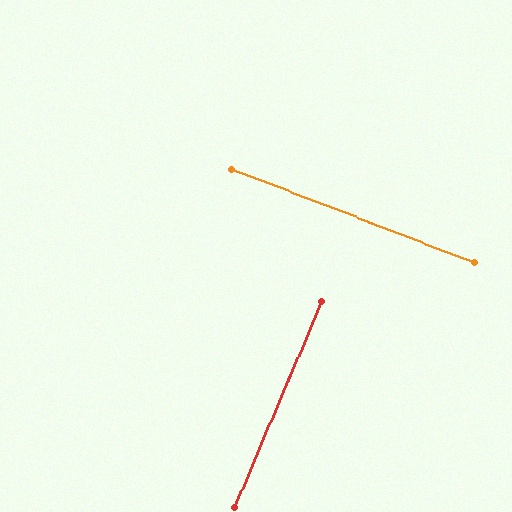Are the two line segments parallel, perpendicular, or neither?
Perpendicular — they meet at approximately 88°.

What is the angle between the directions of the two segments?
Approximately 88 degrees.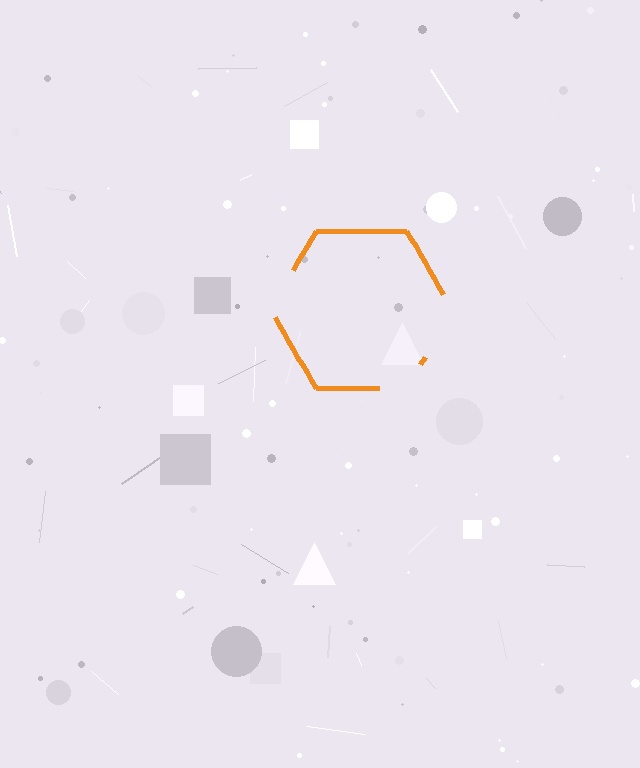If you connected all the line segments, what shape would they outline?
They would outline a hexagon.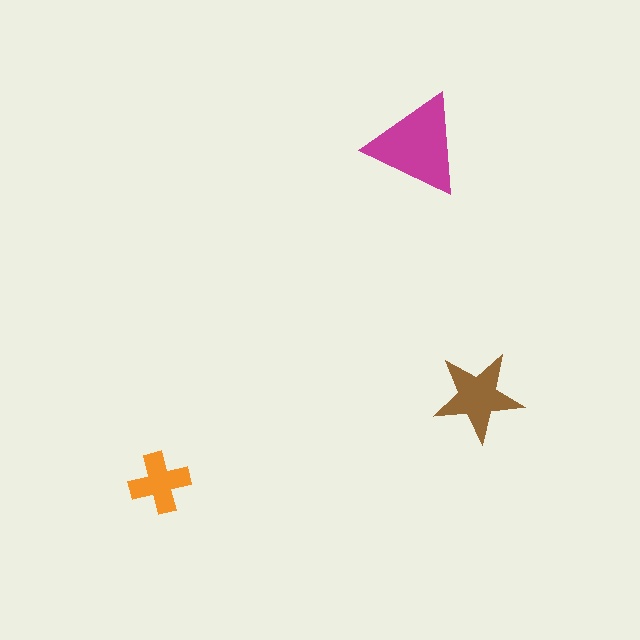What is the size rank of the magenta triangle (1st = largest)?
1st.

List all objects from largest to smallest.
The magenta triangle, the brown star, the orange cross.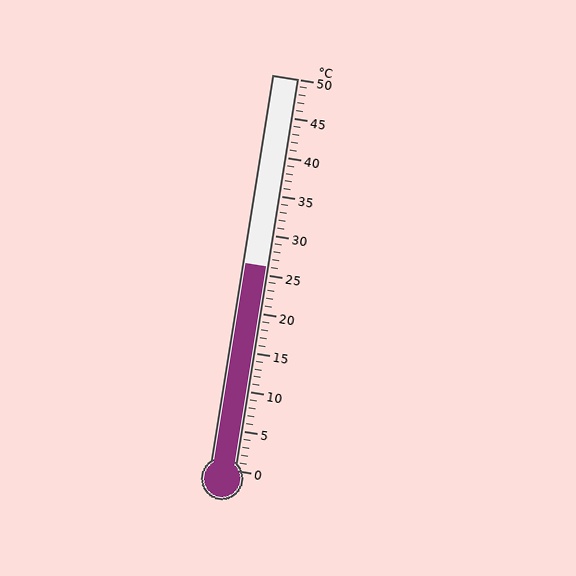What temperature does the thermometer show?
The thermometer shows approximately 26°C.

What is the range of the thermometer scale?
The thermometer scale ranges from 0°C to 50°C.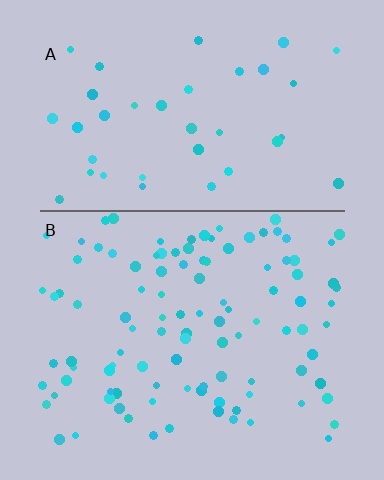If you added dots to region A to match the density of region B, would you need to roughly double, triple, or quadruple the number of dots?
Approximately triple.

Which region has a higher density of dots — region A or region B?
B (the bottom).